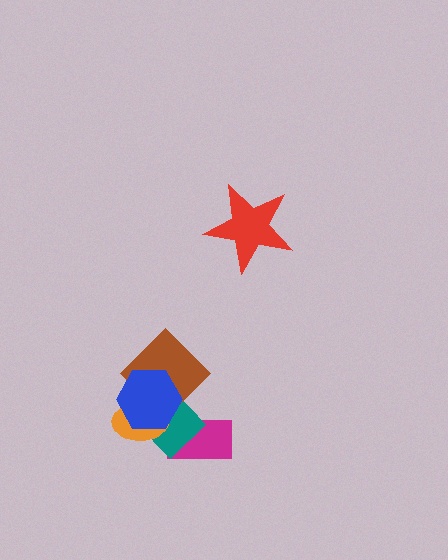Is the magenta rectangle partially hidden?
Yes, it is partially covered by another shape.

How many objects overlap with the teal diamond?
4 objects overlap with the teal diamond.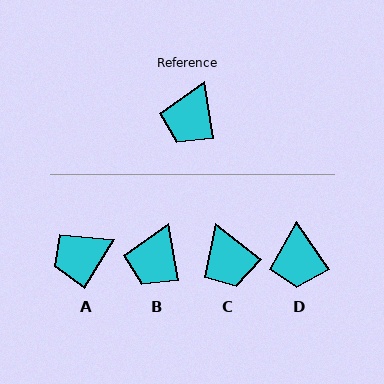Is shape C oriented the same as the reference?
No, it is off by about 42 degrees.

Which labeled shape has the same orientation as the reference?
B.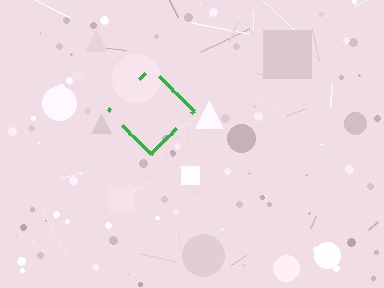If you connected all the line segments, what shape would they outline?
They would outline a diamond.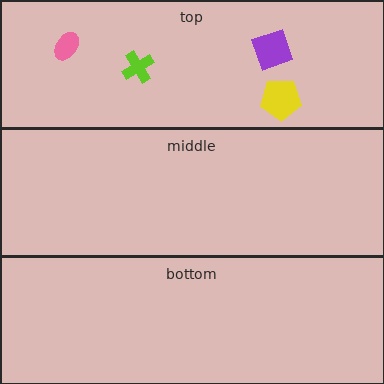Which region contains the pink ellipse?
The top region.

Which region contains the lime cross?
The top region.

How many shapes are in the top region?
4.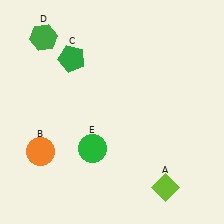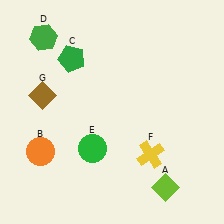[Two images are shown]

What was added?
A yellow cross (F), a brown diamond (G) were added in Image 2.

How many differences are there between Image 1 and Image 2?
There are 2 differences between the two images.